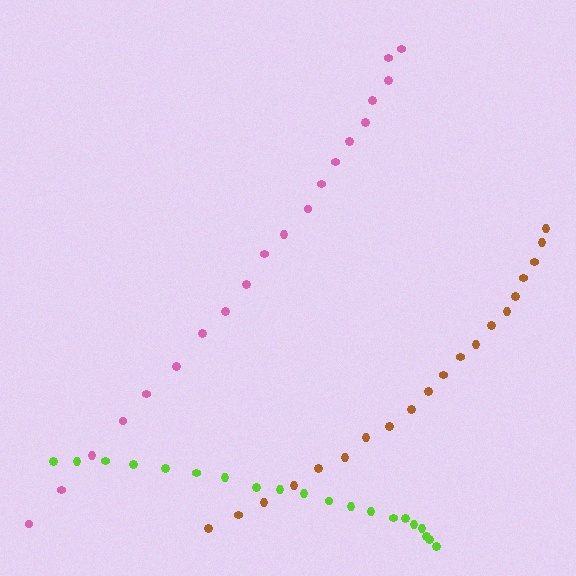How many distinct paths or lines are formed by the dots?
There are 3 distinct paths.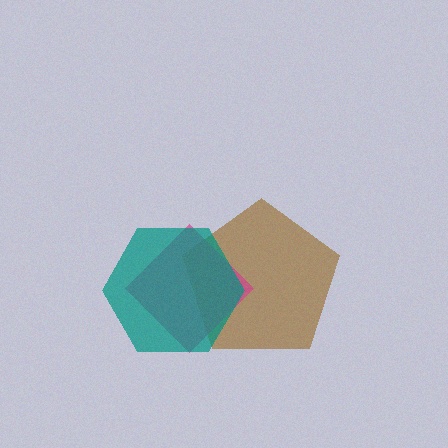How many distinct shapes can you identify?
There are 3 distinct shapes: a brown pentagon, a magenta diamond, a teal hexagon.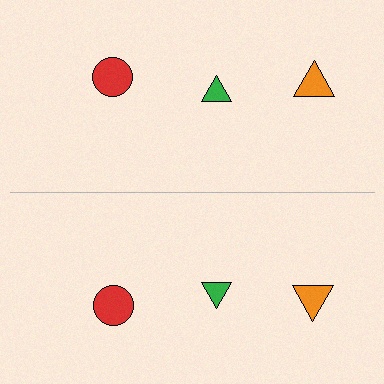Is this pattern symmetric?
Yes, this pattern has bilateral (reflection) symmetry.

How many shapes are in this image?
There are 6 shapes in this image.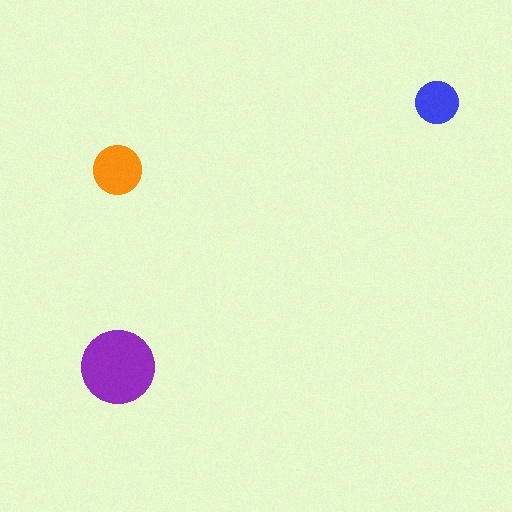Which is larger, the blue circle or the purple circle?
The purple one.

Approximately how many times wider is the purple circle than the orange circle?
About 1.5 times wider.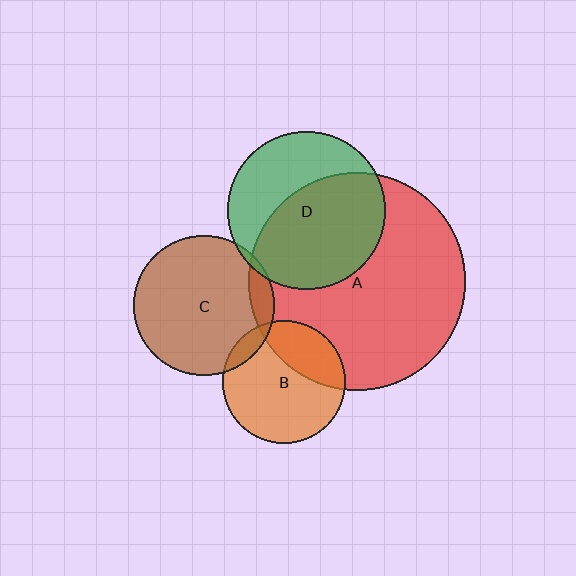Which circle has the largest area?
Circle A (red).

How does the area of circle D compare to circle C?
Approximately 1.3 times.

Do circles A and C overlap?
Yes.